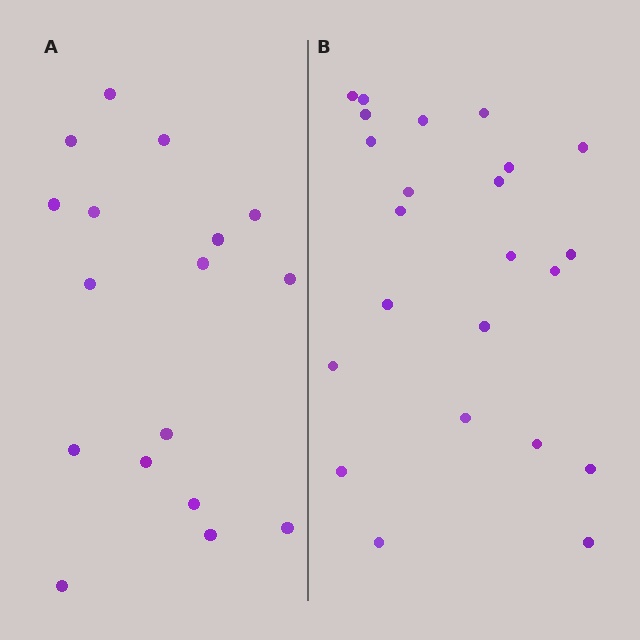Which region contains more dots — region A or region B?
Region B (the right region) has more dots.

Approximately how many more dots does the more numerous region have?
Region B has about 6 more dots than region A.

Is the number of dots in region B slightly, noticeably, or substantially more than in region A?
Region B has noticeably more, but not dramatically so. The ratio is roughly 1.4 to 1.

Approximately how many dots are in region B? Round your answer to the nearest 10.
About 20 dots. (The exact count is 23, which rounds to 20.)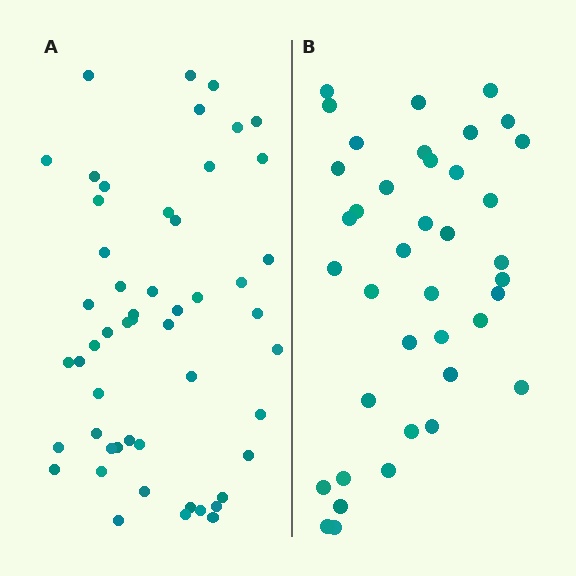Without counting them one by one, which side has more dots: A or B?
Region A (the left region) has more dots.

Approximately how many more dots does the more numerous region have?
Region A has approximately 15 more dots than region B.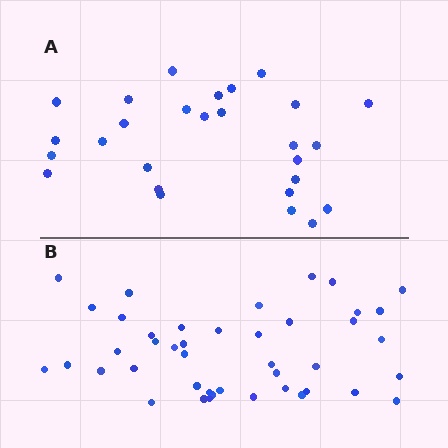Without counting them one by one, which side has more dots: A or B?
Region B (the bottom region) has more dots.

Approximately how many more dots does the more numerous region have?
Region B has approximately 15 more dots than region A.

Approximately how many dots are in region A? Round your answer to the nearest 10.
About 30 dots. (The exact count is 27, which rounds to 30.)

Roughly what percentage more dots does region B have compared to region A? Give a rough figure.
About 60% more.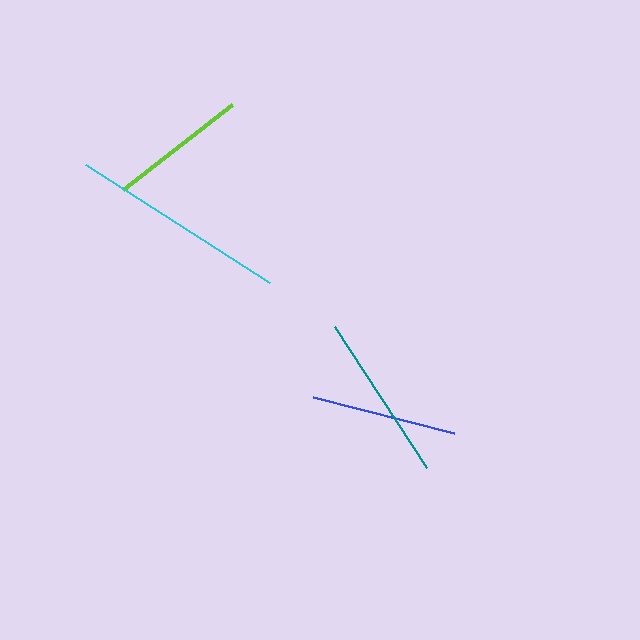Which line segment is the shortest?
The lime line is the shortest at approximately 138 pixels.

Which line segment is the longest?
The cyan line is the longest at approximately 219 pixels.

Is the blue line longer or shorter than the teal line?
The teal line is longer than the blue line.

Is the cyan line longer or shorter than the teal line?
The cyan line is longer than the teal line.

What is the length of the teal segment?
The teal segment is approximately 169 pixels long.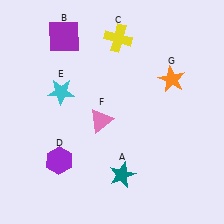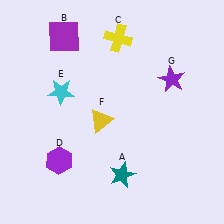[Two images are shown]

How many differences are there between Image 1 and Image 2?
There are 2 differences between the two images.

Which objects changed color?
F changed from pink to yellow. G changed from orange to purple.